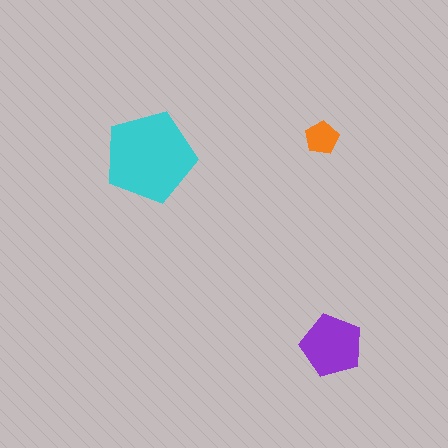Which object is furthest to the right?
The purple pentagon is rightmost.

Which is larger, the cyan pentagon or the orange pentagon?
The cyan one.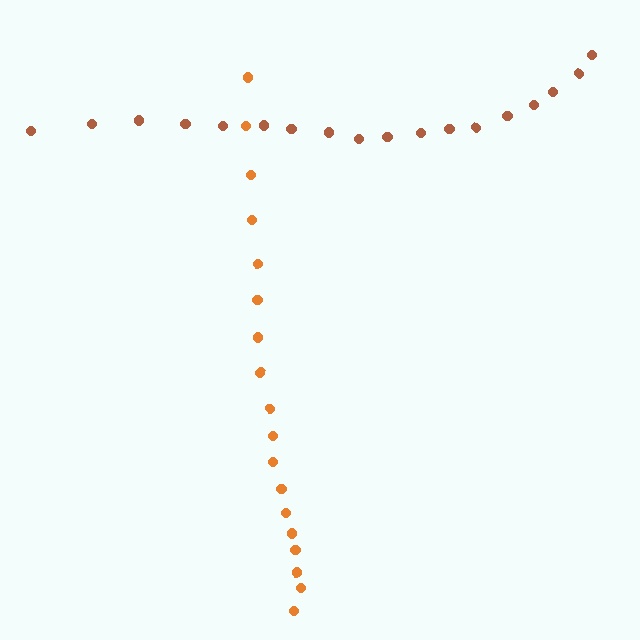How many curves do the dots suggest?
There are 2 distinct paths.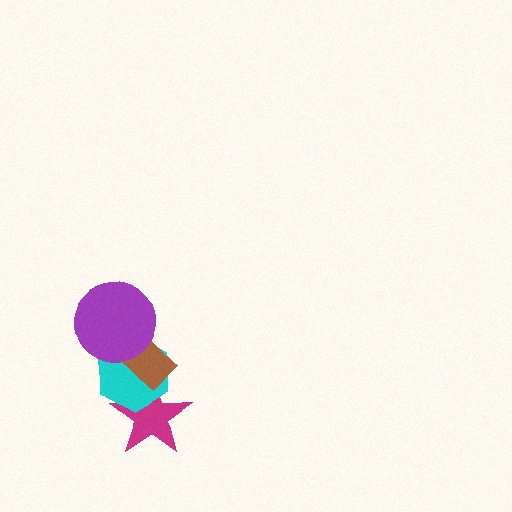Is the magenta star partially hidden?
Yes, it is partially covered by another shape.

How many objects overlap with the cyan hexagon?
3 objects overlap with the cyan hexagon.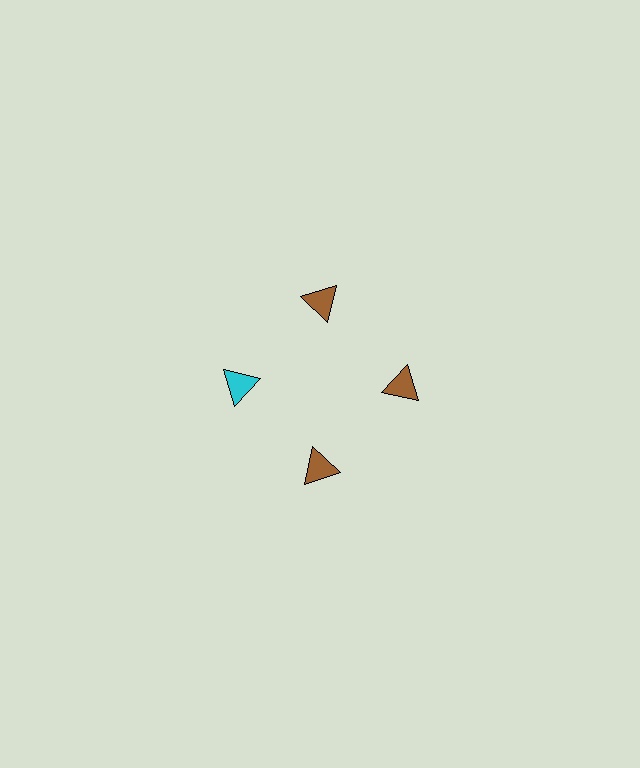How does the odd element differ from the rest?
It has a different color: cyan instead of brown.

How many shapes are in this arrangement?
There are 4 shapes arranged in a ring pattern.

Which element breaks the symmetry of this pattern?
The cyan triangle at roughly the 9 o'clock position breaks the symmetry. All other shapes are brown triangles.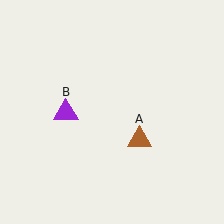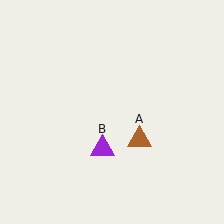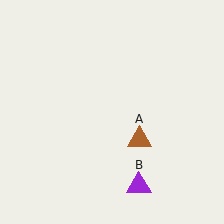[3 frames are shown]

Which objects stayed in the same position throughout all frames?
Brown triangle (object A) remained stationary.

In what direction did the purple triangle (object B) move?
The purple triangle (object B) moved down and to the right.